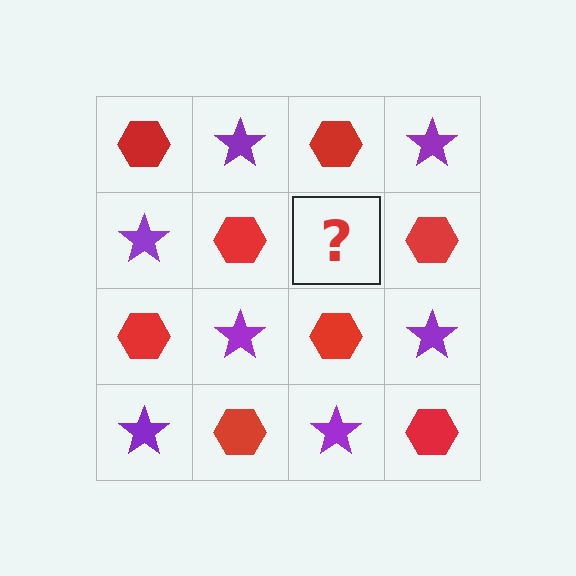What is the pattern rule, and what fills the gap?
The rule is that it alternates red hexagon and purple star in a checkerboard pattern. The gap should be filled with a purple star.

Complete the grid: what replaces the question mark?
The question mark should be replaced with a purple star.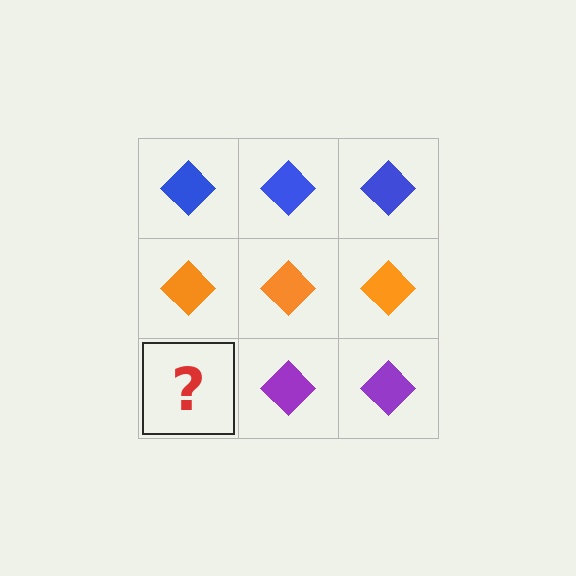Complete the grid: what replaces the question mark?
The question mark should be replaced with a purple diamond.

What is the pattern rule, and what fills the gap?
The rule is that each row has a consistent color. The gap should be filled with a purple diamond.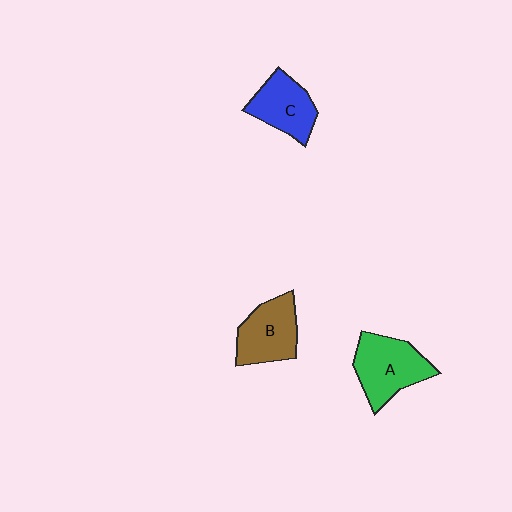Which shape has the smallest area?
Shape C (blue).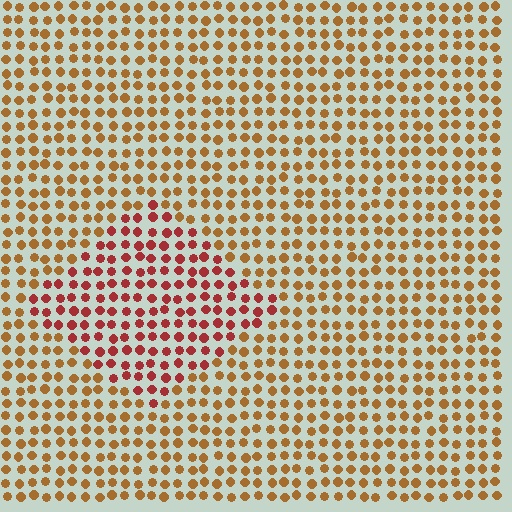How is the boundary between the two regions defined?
The boundary is defined purely by a slight shift in hue (about 35 degrees). Spacing, size, and orientation are identical on both sides.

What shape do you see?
I see a diamond.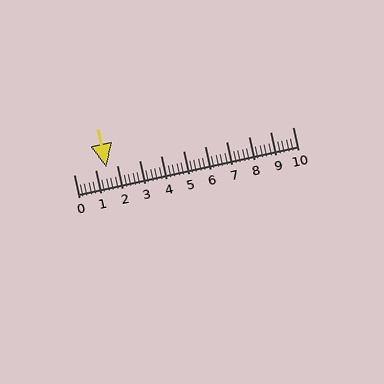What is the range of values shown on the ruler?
The ruler shows values from 0 to 10.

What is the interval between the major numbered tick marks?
The major tick marks are spaced 1 units apart.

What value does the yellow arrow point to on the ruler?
The yellow arrow points to approximately 1.5.